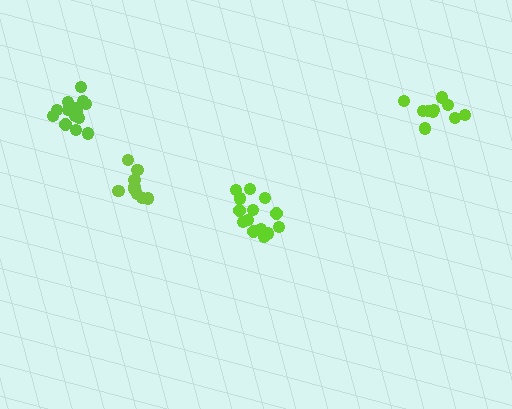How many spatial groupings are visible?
There are 4 spatial groupings.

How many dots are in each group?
Group 1: 9 dots, Group 2: 14 dots, Group 3: 10 dots, Group 4: 14 dots (47 total).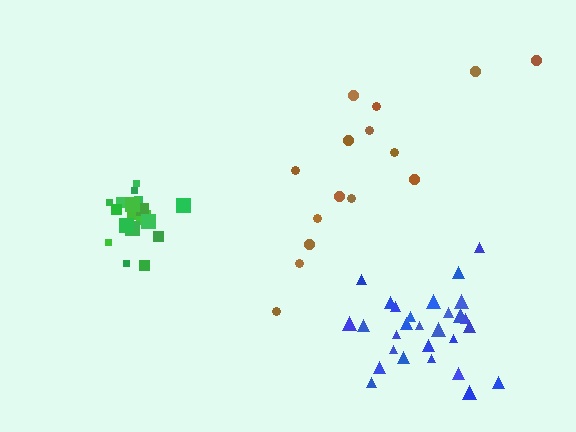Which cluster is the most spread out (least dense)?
Brown.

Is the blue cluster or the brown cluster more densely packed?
Blue.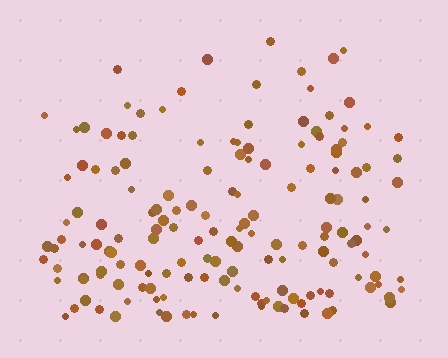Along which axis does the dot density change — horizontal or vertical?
Vertical.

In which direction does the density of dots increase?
From top to bottom, with the bottom side densest.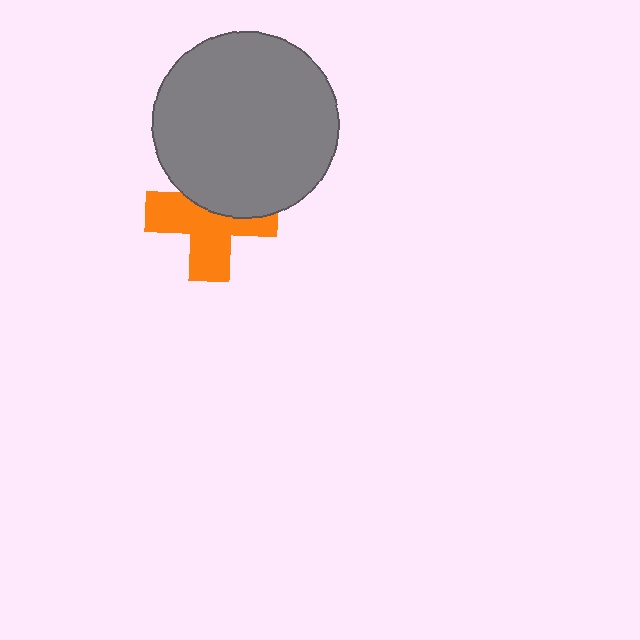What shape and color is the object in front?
The object in front is a gray circle.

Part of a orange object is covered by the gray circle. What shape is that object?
It is a cross.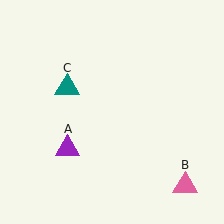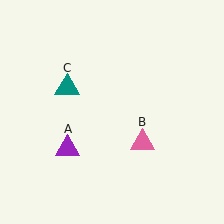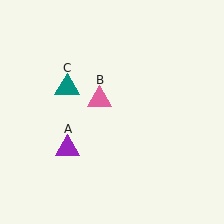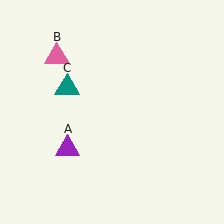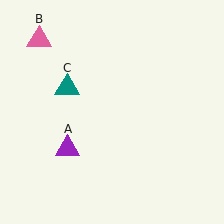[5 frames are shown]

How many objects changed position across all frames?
1 object changed position: pink triangle (object B).